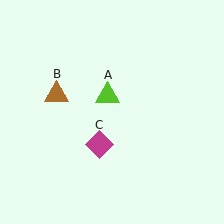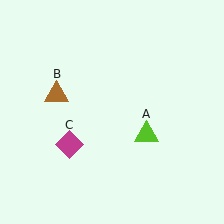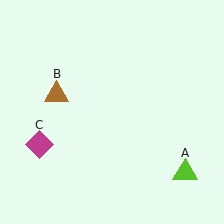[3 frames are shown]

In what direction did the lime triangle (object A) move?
The lime triangle (object A) moved down and to the right.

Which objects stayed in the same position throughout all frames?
Brown triangle (object B) remained stationary.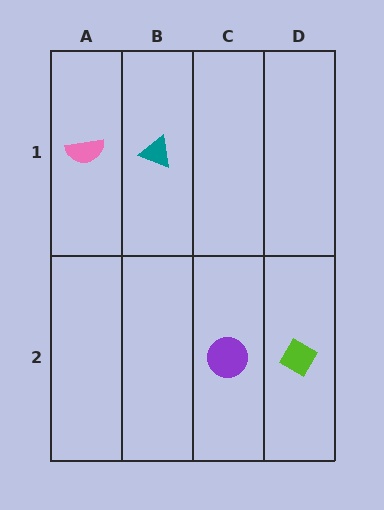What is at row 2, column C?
A purple circle.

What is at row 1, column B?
A teal triangle.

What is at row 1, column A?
A pink semicircle.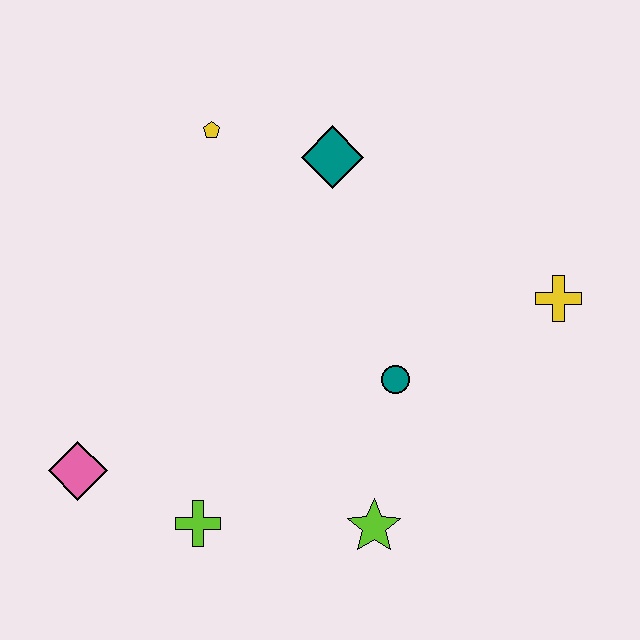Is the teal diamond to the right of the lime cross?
Yes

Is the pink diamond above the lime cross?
Yes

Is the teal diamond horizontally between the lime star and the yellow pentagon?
Yes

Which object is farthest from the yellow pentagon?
The lime star is farthest from the yellow pentagon.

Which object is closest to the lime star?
The teal circle is closest to the lime star.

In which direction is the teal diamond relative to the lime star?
The teal diamond is above the lime star.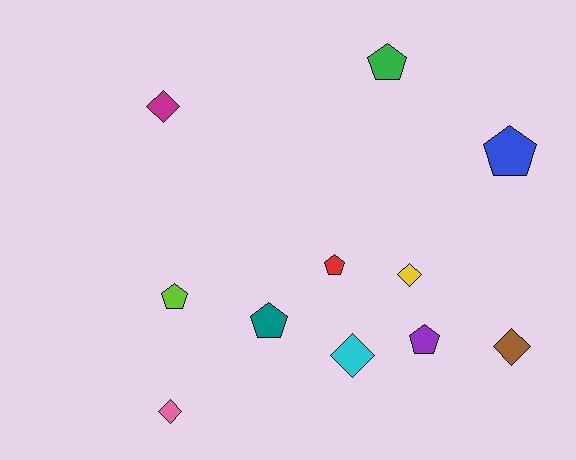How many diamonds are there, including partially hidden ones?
There are 5 diamonds.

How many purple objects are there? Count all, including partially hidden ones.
There is 1 purple object.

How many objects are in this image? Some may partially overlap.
There are 11 objects.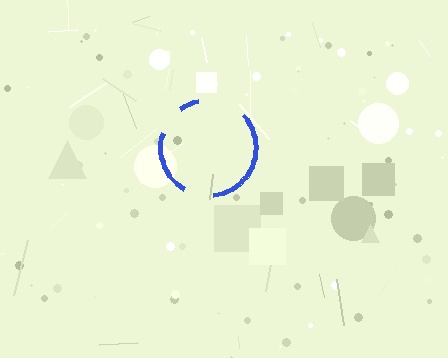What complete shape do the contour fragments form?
The contour fragments form a circle.